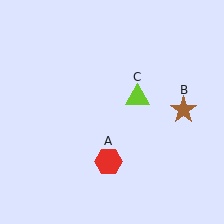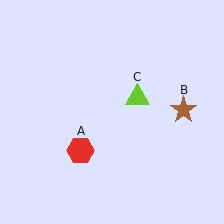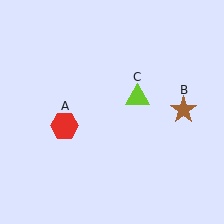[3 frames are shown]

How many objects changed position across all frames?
1 object changed position: red hexagon (object A).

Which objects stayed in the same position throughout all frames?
Brown star (object B) and lime triangle (object C) remained stationary.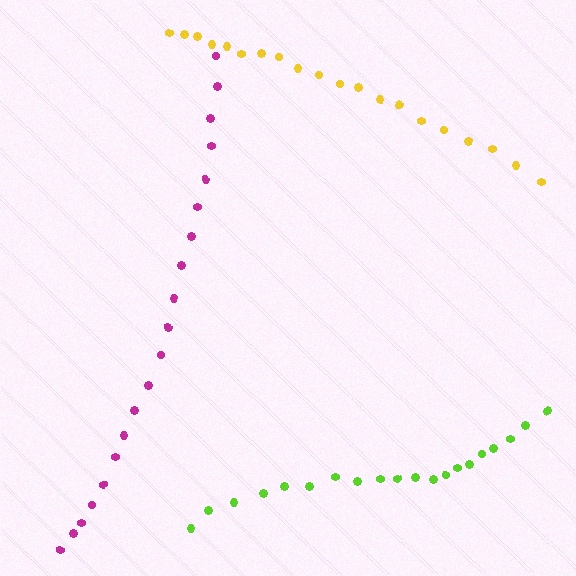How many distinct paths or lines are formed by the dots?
There are 3 distinct paths.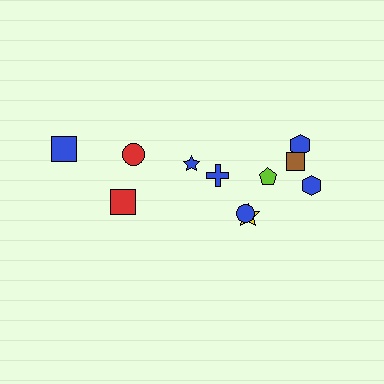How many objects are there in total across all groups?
There are 11 objects.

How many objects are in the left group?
There are 3 objects.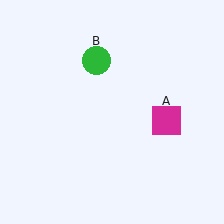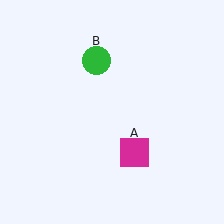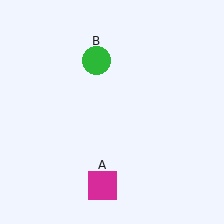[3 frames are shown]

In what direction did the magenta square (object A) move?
The magenta square (object A) moved down and to the left.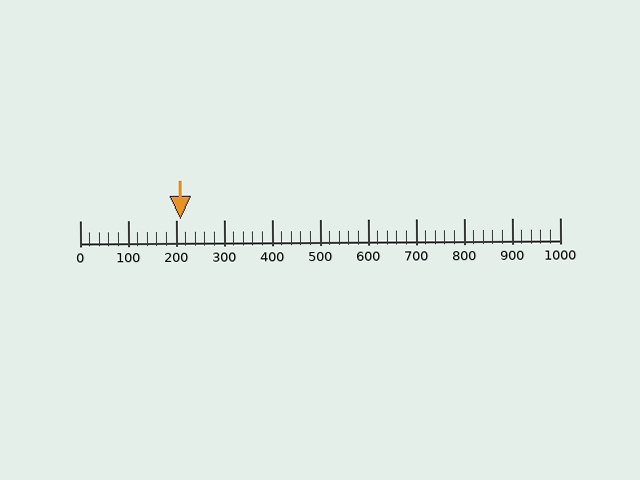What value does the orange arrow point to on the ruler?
The orange arrow points to approximately 209.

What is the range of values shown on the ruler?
The ruler shows values from 0 to 1000.